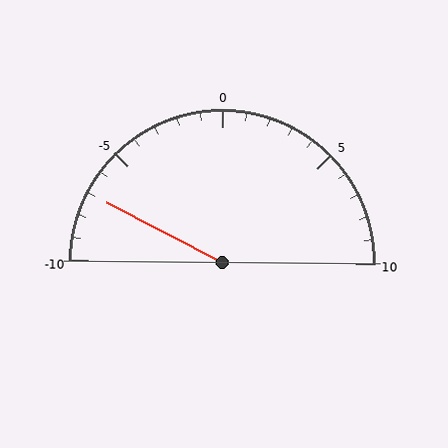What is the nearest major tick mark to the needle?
The nearest major tick mark is -5.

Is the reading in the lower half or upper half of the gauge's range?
The reading is in the lower half of the range (-10 to 10).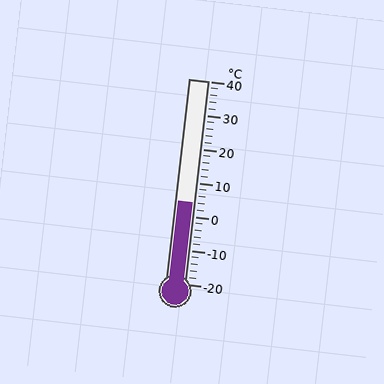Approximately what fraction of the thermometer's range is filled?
The thermometer is filled to approximately 40% of its range.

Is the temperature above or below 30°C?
The temperature is below 30°C.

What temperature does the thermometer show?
The thermometer shows approximately 4°C.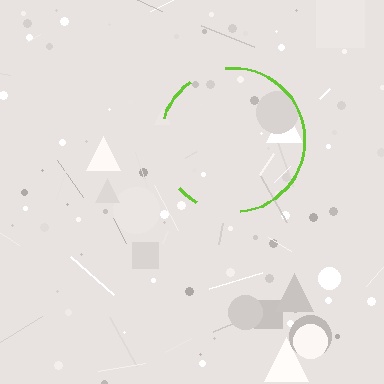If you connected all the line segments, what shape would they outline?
They would outline a circle.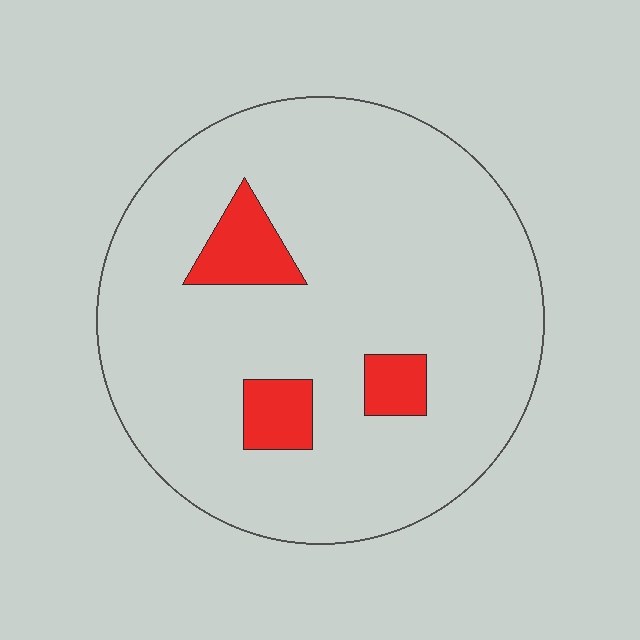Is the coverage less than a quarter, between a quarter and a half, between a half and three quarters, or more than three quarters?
Less than a quarter.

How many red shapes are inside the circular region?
3.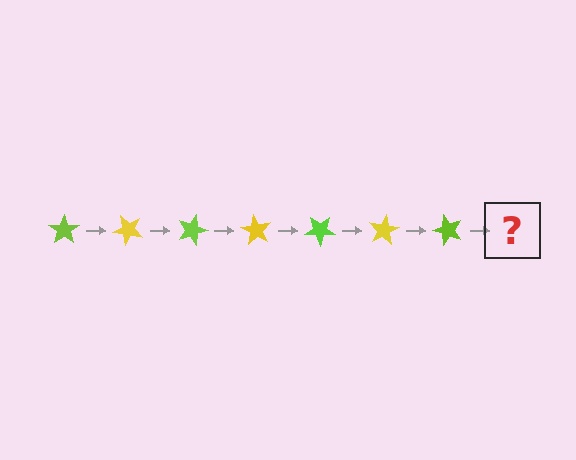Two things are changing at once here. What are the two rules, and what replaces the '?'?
The two rules are that it rotates 45 degrees each step and the color cycles through lime and yellow. The '?' should be a yellow star, rotated 315 degrees from the start.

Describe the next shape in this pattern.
It should be a yellow star, rotated 315 degrees from the start.